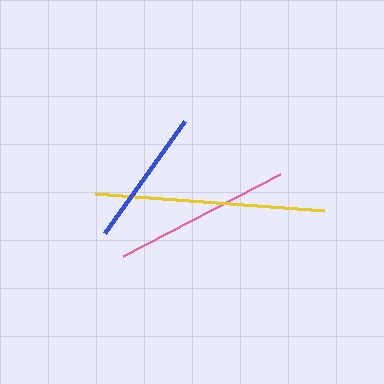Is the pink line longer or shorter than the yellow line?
The yellow line is longer than the pink line.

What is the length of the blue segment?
The blue segment is approximately 138 pixels long.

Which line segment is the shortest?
The blue line is the shortest at approximately 138 pixels.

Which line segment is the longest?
The yellow line is the longest at approximately 230 pixels.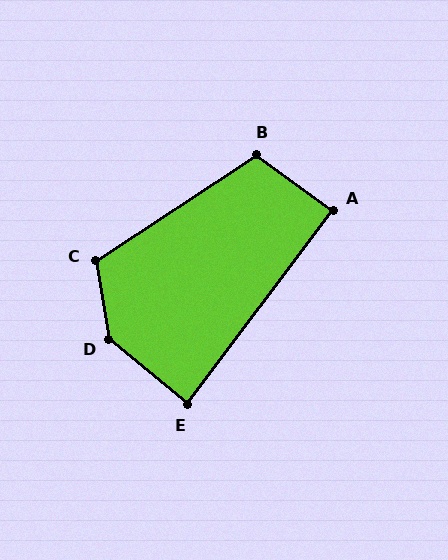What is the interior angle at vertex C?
Approximately 114 degrees (obtuse).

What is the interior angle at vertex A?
Approximately 89 degrees (approximately right).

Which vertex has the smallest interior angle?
E, at approximately 88 degrees.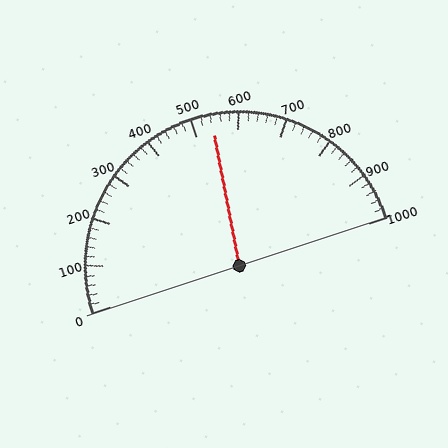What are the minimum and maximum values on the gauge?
The gauge ranges from 0 to 1000.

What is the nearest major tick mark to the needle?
The nearest major tick mark is 500.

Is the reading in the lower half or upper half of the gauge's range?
The reading is in the upper half of the range (0 to 1000).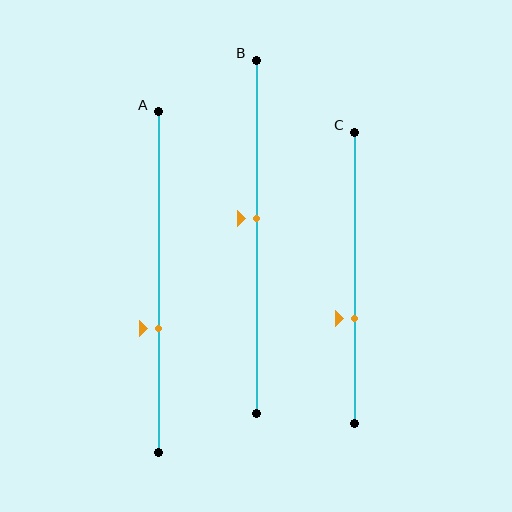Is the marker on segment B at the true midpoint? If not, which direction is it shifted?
No, the marker on segment B is shifted upward by about 5% of the segment length.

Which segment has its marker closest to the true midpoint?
Segment B has its marker closest to the true midpoint.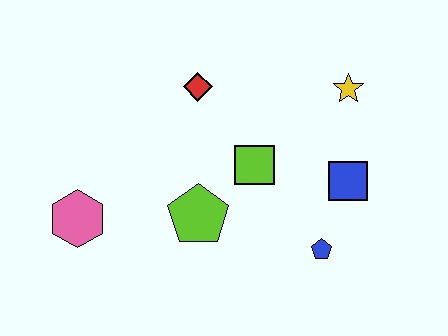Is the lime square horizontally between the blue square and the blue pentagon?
No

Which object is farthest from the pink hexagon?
The yellow star is farthest from the pink hexagon.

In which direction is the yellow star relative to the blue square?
The yellow star is above the blue square.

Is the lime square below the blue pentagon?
No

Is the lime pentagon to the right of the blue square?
No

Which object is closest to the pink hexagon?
The lime pentagon is closest to the pink hexagon.